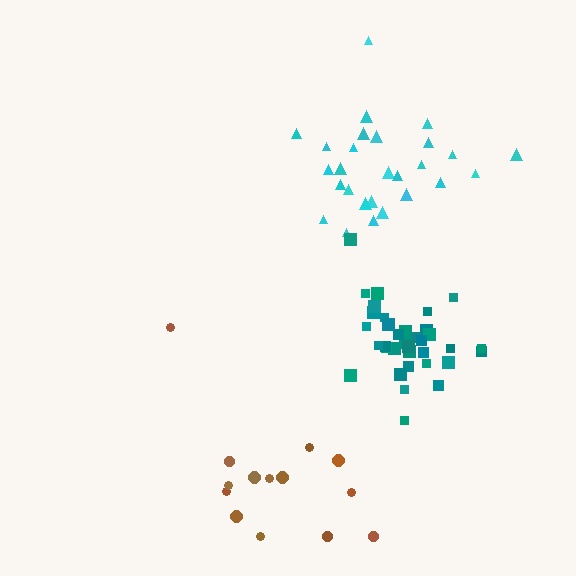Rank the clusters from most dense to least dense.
teal, cyan, brown.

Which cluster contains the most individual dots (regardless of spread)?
Teal (35).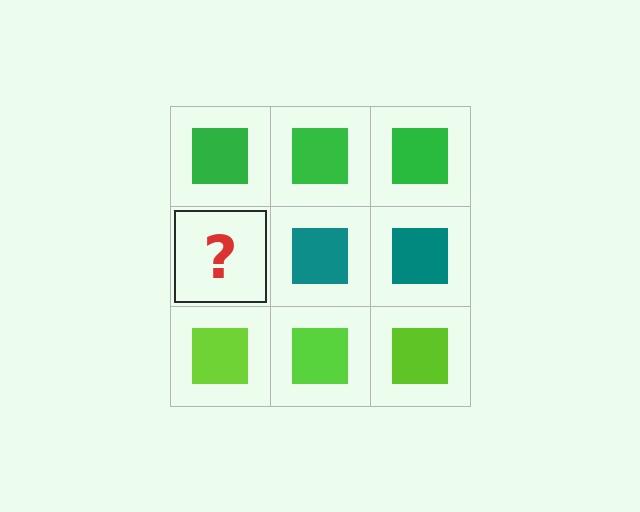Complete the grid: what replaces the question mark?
The question mark should be replaced with a teal square.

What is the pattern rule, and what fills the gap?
The rule is that each row has a consistent color. The gap should be filled with a teal square.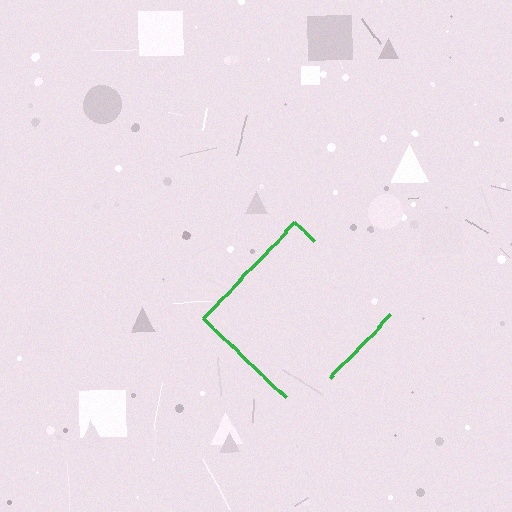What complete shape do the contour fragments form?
The contour fragments form a diamond.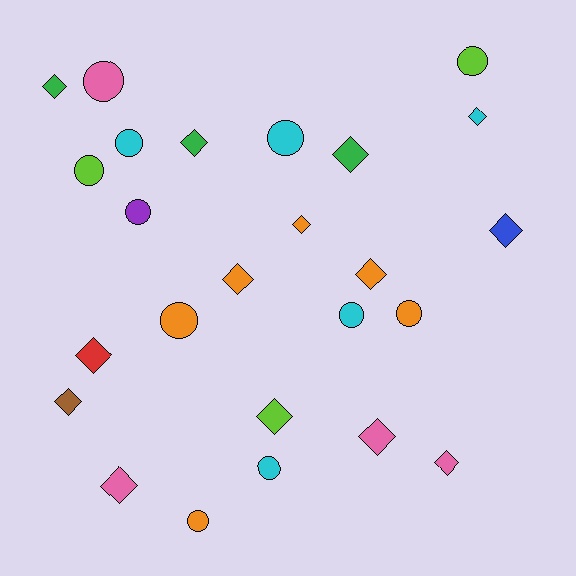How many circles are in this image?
There are 11 circles.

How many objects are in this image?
There are 25 objects.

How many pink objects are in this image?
There are 4 pink objects.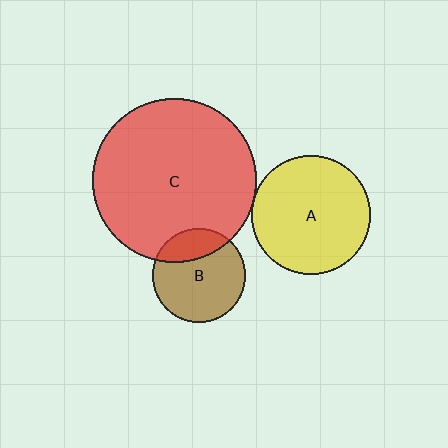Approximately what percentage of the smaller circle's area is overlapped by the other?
Approximately 5%.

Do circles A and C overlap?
Yes.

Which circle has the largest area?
Circle C (red).